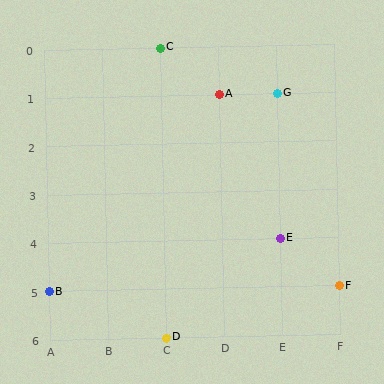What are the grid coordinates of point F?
Point F is at grid coordinates (F, 5).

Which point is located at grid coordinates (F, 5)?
Point F is at (F, 5).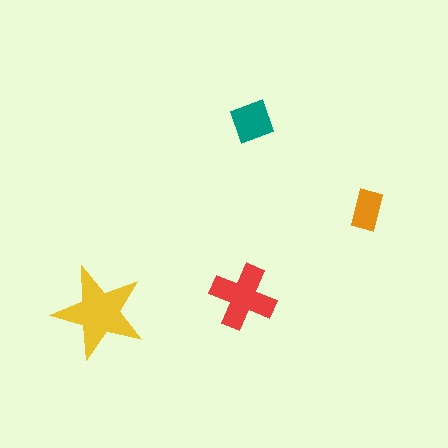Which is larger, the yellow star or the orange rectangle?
The yellow star.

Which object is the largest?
The yellow star.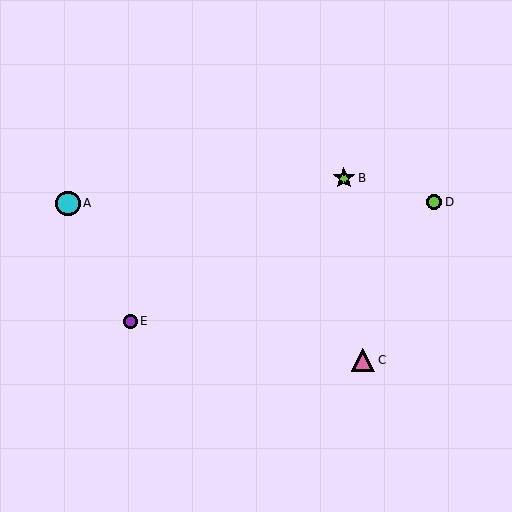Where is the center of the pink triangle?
The center of the pink triangle is at (363, 360).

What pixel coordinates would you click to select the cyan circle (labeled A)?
Click at (68, 203) to select the cyan circle A.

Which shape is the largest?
The cyan circle (labeled A) is the largest.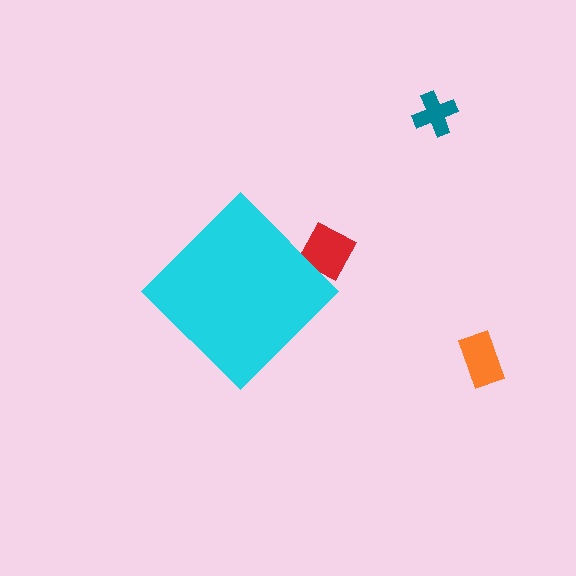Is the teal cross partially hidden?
No, the teal cross is fully visible.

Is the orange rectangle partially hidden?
No, the orange rectangle is fully visible.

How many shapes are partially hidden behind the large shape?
1 shape is partially hidden.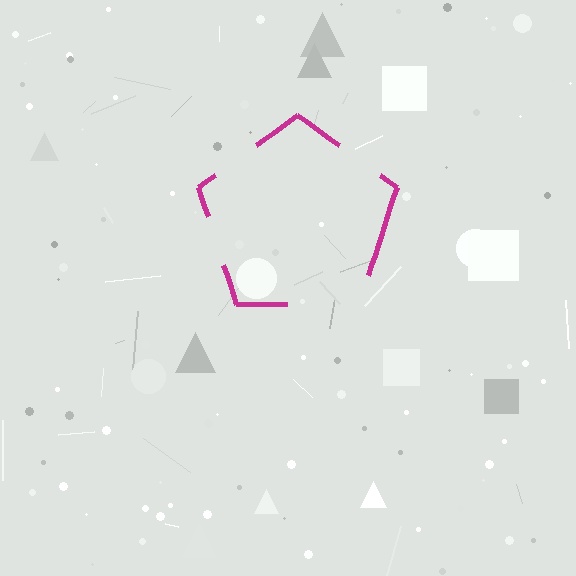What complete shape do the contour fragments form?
The contour fragments form a pentagon.